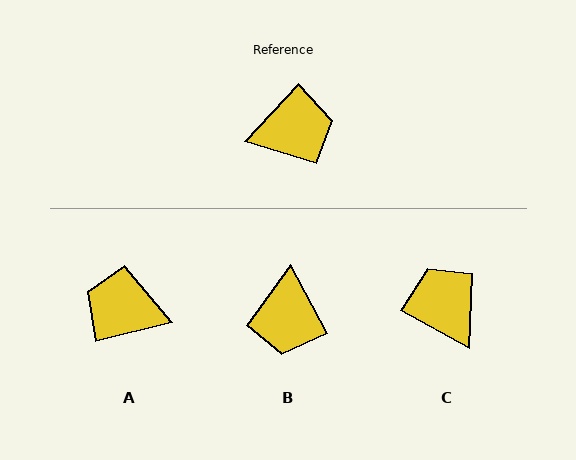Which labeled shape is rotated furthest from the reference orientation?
A, about 146 degrees away.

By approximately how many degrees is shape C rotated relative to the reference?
Approximately 104 degrees counter-clockwise.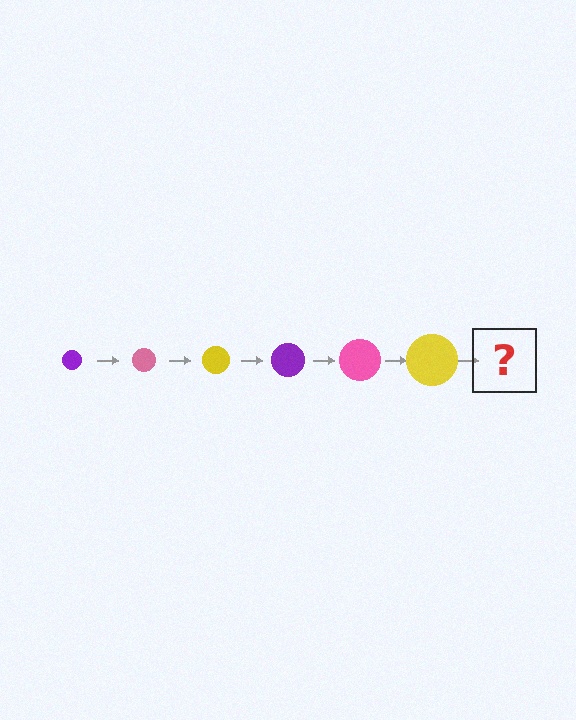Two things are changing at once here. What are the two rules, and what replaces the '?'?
The two rules are that the circle grows larger each step and the color cycles through purple, pink, and yellow. The '?' should be a purple circle, larger than the previous one.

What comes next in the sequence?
The next element should be a purple circle, larger than the previous one.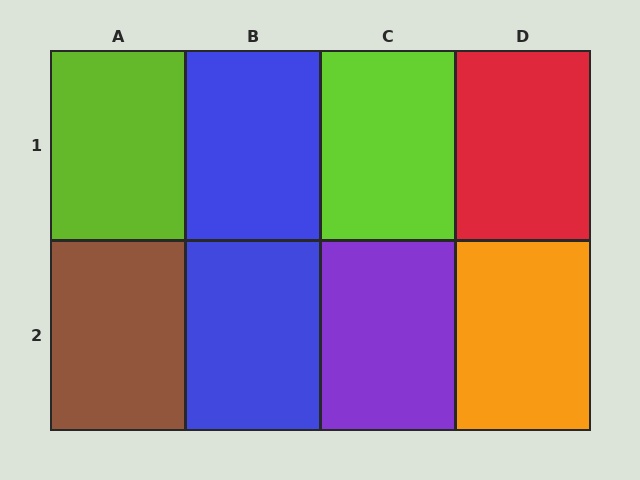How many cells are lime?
2 cells are lime.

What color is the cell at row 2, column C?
Purple.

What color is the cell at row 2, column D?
Orange.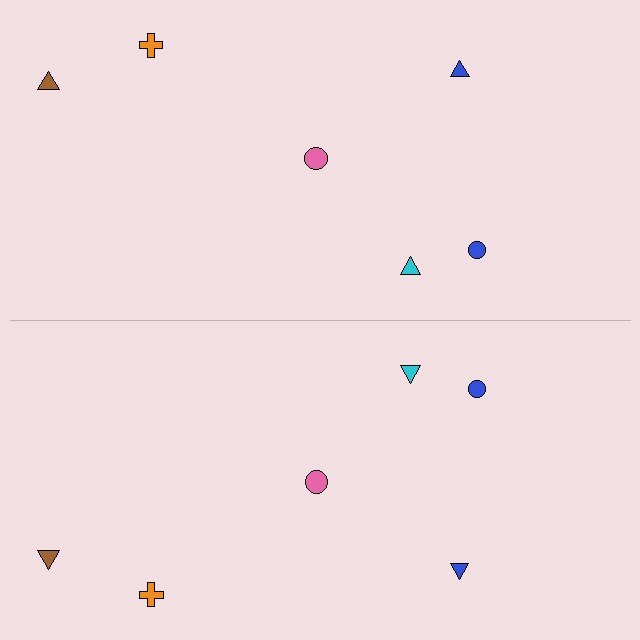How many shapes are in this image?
There are 12 shapes in this image.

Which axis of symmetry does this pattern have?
The pattern has a horizontal axis of symmetry running through the center of the image.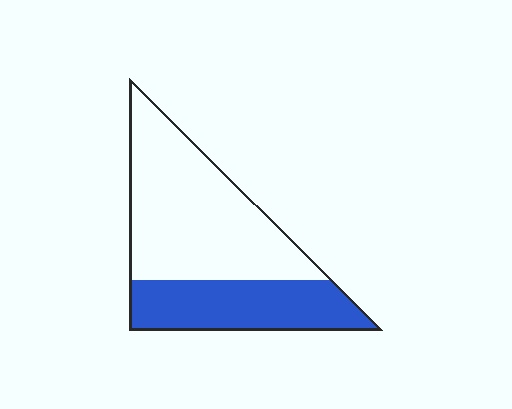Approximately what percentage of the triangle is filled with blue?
Approximately 35%.